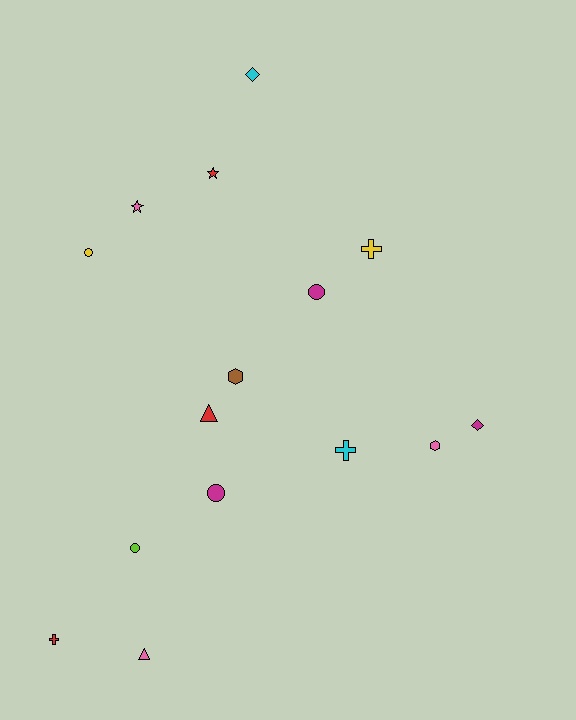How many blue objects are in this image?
There are no blue objects.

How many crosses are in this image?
There are 3 crosses.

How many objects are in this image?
There are 15 objects.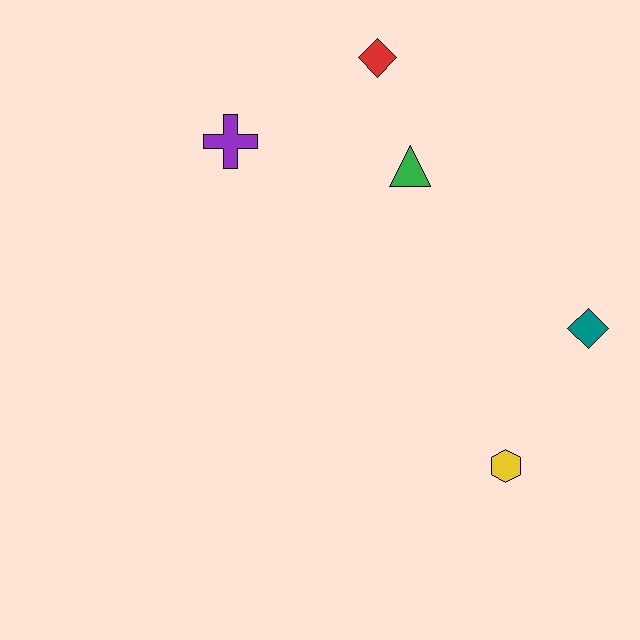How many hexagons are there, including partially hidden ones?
There is 1 hexagon.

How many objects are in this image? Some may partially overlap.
There are 5 objects.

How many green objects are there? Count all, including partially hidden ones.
There is 1 green object.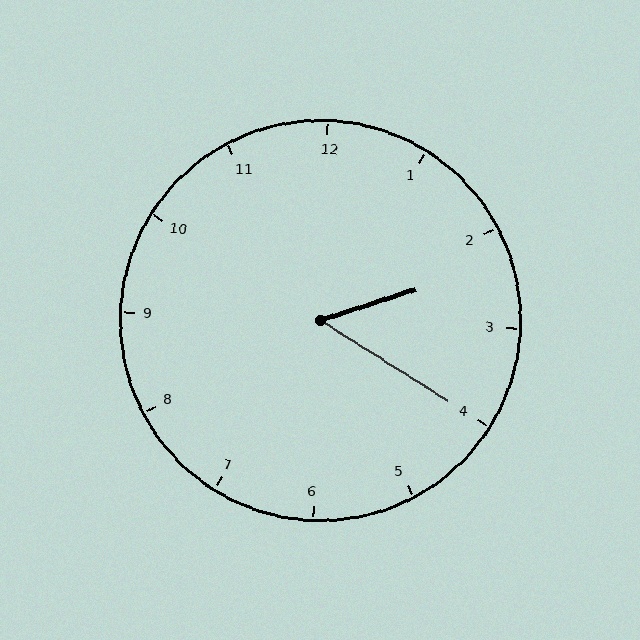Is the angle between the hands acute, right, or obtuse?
It is acute.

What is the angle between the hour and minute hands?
Approximately 50 degrees.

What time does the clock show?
2:20.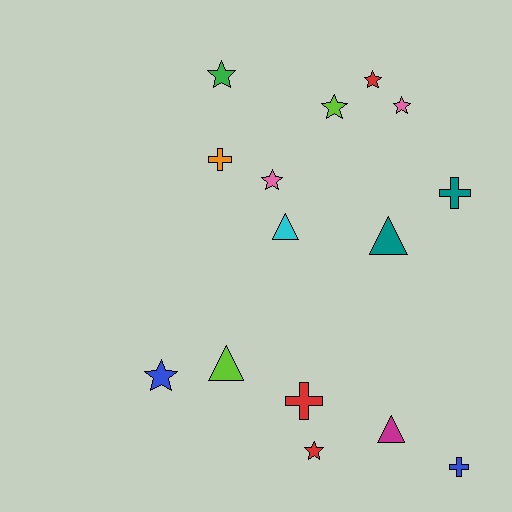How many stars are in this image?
There are 7 stars.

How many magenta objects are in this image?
There is 1 magenta object.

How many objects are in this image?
There are 15 objects.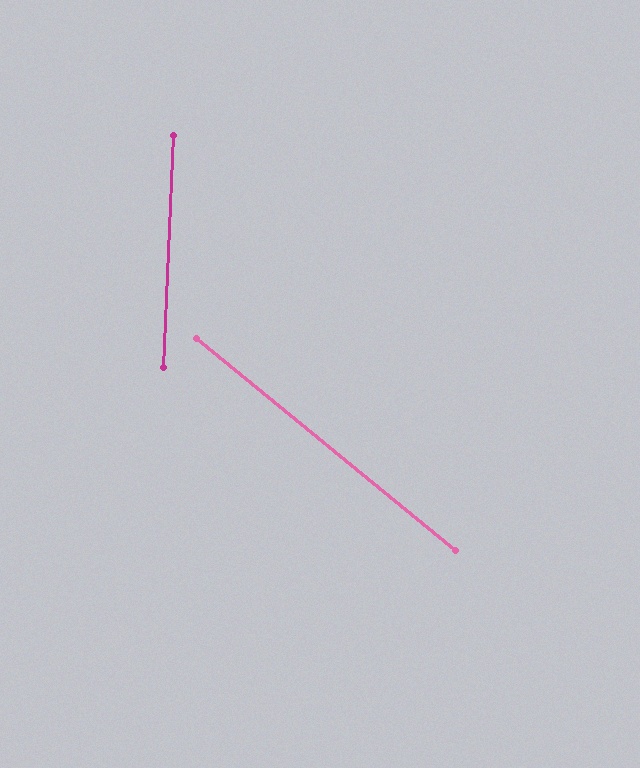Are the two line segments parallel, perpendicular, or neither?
Neither parallel nor perpendicular — they differ by about 53°.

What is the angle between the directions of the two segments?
Approximately 53 degrees.